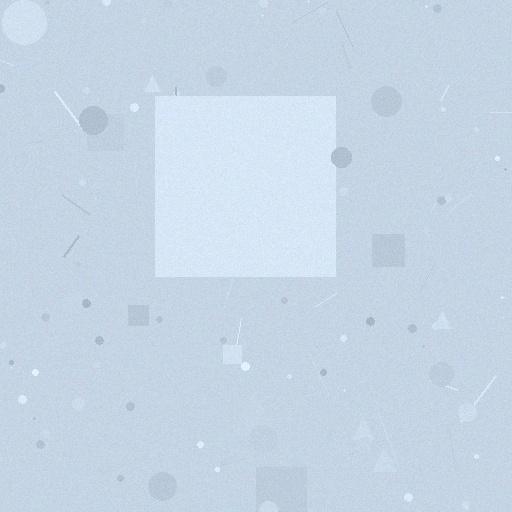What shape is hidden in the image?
A square is hidden in the image.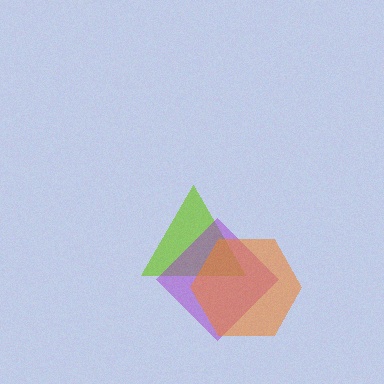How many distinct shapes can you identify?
There are 3 distinct shapes: a lime triangle, a purple diamond, an orange hexagon.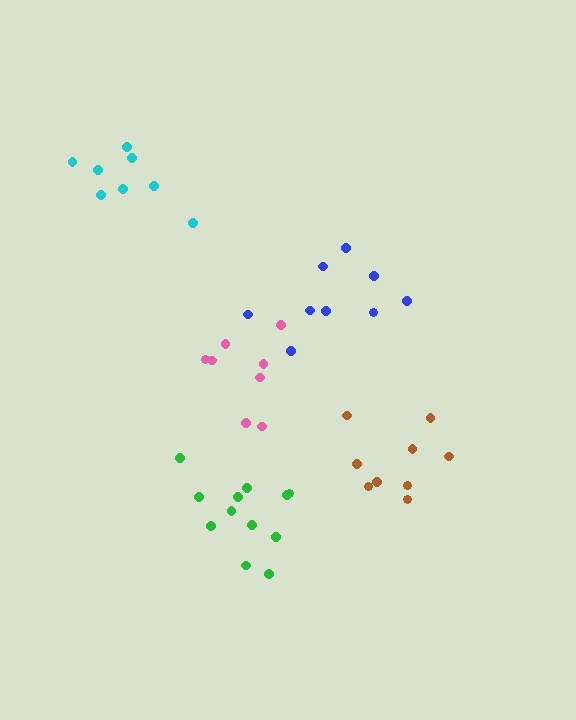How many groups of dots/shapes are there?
There are 5 groups.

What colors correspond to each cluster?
The clusters are colored: pink, brown, blue, cyan, green.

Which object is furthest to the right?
The brown cluster is rightmost.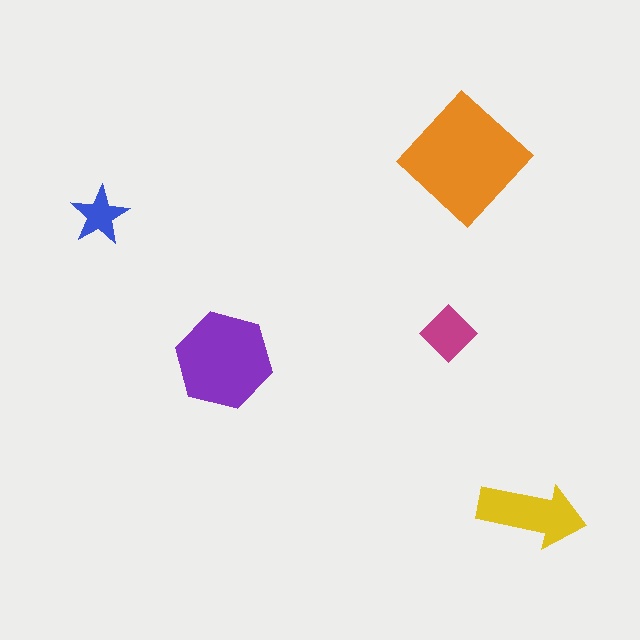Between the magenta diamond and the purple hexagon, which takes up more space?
The purple hexagon.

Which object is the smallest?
The blue star.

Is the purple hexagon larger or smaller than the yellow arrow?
Larger.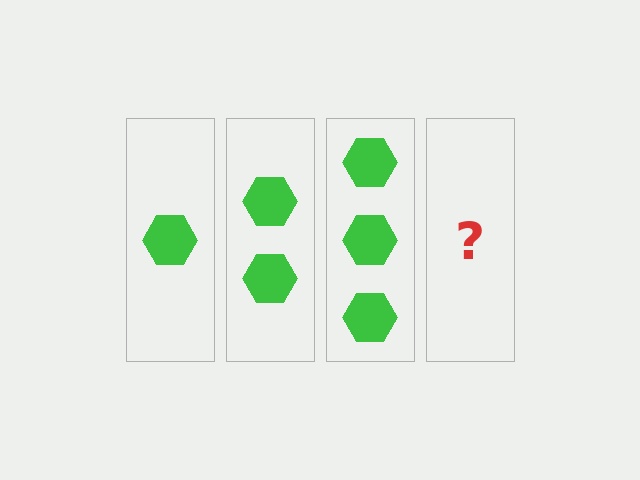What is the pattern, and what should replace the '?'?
The pattern is that each step adds one more hexagon. The '?' should be 4 hexagons.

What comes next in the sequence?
The next element should be 4 hexagons.